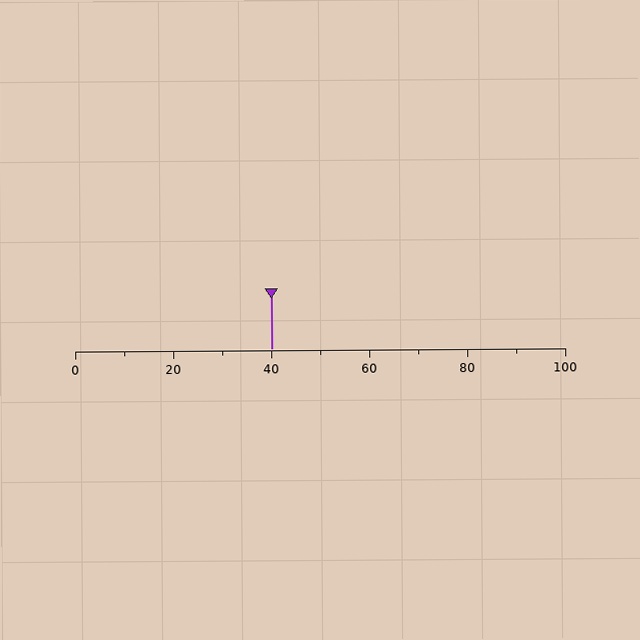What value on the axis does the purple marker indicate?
The marker indicates approximately 40.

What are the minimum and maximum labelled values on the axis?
The axis runs from 0 to 100.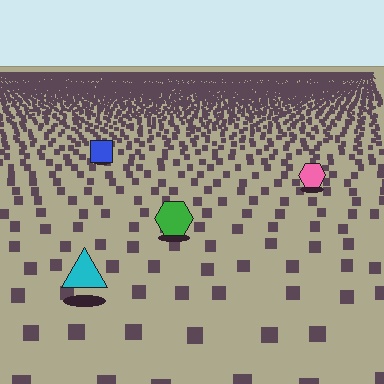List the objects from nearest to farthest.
From nearest to farthest: the cyan triangle, the green hexagon, the pink hexagon, the blue square.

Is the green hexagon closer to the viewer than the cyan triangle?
No. The cyan triangle is closer — you can tell from the texture gradient: the ground texture is coarser near it.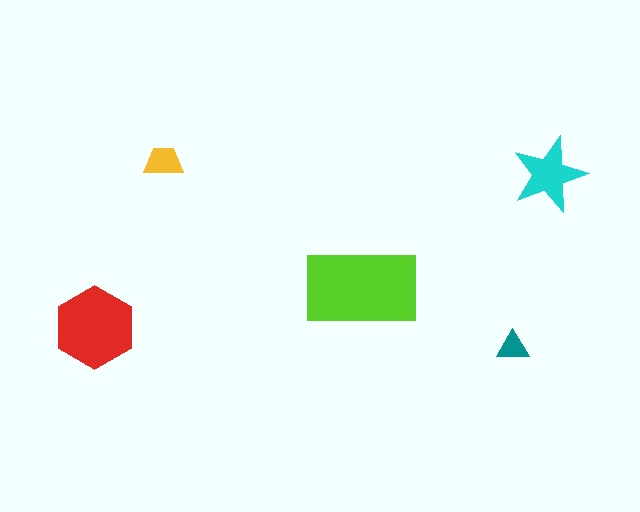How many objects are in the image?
There are 5 objects in the image.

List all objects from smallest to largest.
The teal triangle, the yellow trapezoid, the cyan star, the red hexagon, the lime rectangle.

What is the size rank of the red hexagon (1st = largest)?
2nd.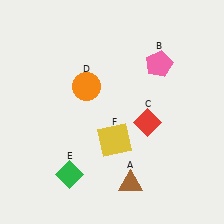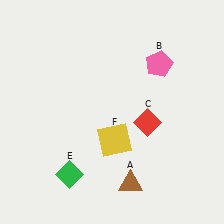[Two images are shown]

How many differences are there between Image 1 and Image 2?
There is 1 difference between the two images.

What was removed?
The orange circle (D) was removed in Image 2.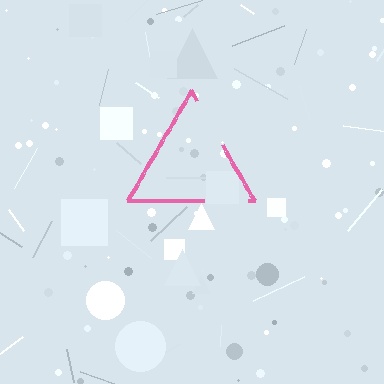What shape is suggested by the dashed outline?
The dashed outline suggests a triangle.